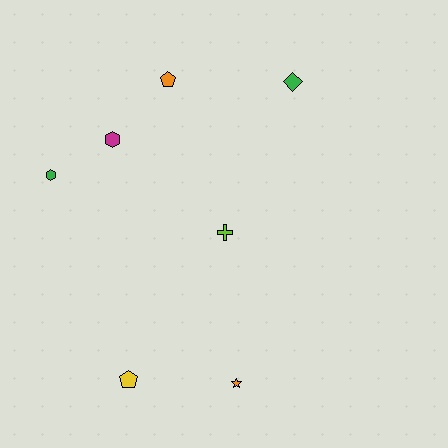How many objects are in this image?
There are 7 objects.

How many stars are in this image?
There is 1 star.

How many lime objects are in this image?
There is 1 lime object.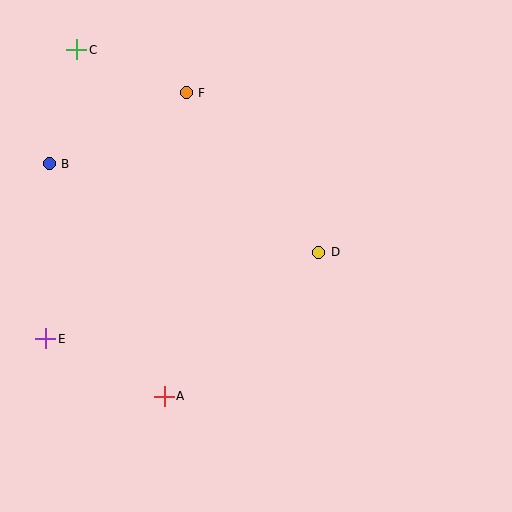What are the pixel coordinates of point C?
Point C is at (77, 50).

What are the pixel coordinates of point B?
Point B is at (49, 164).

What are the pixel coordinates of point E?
Point E is at (46, 339).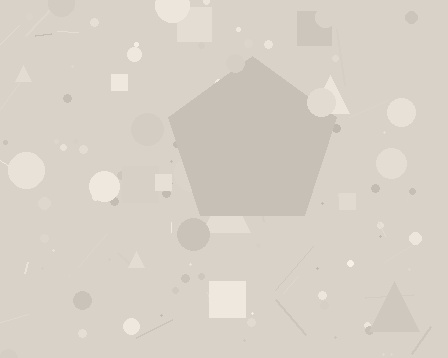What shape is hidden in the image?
A pentagon is hidden in the image.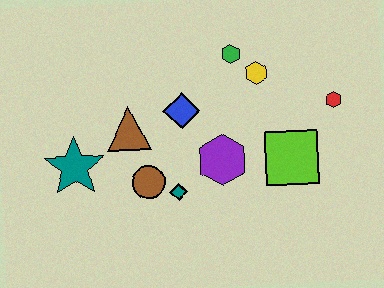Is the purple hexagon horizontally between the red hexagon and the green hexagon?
No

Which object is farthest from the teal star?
The red hexagon is farthest from the teal star.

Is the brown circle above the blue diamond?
No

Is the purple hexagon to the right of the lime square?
No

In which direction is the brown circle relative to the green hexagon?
The brown circle is below the green hexagon.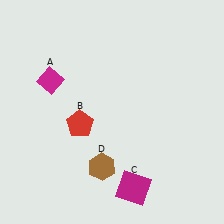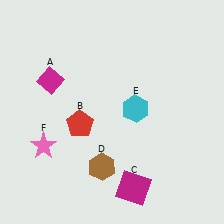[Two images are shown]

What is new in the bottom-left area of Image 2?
A pink star (F) was added in the bottom-left area of Image 2.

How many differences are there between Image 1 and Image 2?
There are 2 differences between the two images.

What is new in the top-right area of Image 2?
A cyan hexagon (E) was added in the top-right area of Image 2.